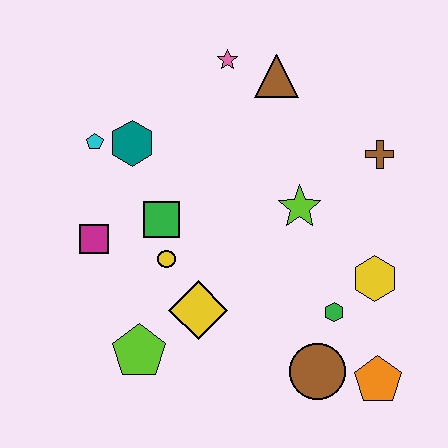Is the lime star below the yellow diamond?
No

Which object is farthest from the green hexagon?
The cyan pentagon is farthest from the green hexagon.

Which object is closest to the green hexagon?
The yellow hexagon is closest to the green hexagon.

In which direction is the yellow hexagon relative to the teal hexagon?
The yellow hexagon is to the right of the teal hexagon.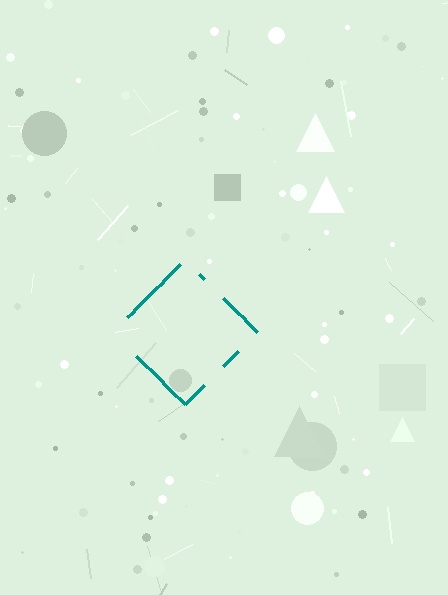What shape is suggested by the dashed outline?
The dashed outline suggests a diamond.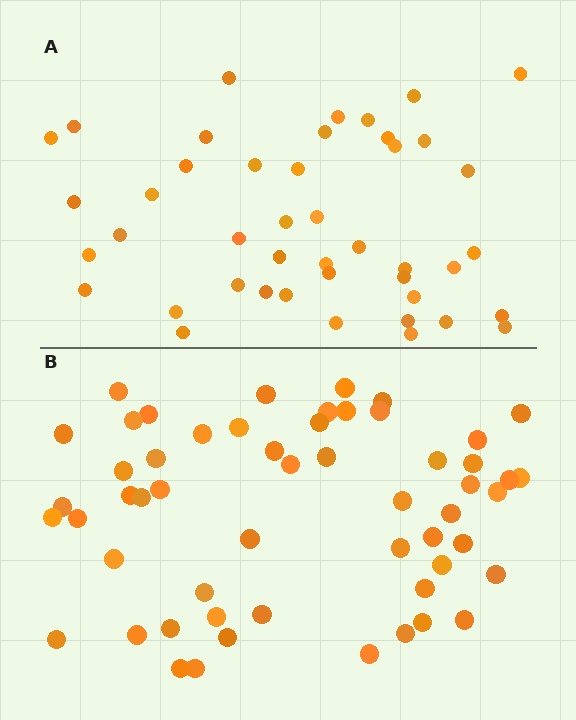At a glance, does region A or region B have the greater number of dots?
Region B (the bottom region) has more dots.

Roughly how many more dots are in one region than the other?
Region B has roughly 12 or so more dots than region A.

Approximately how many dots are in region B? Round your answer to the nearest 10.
About 60 dots. (The exact count is 55, which rounds to 60.)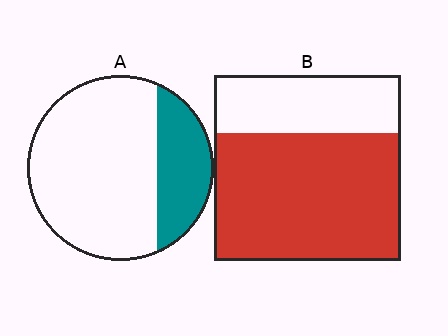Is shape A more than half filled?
No.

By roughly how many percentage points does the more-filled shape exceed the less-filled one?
By roughly 45 percentage points (B over A).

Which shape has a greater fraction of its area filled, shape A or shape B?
Shape B.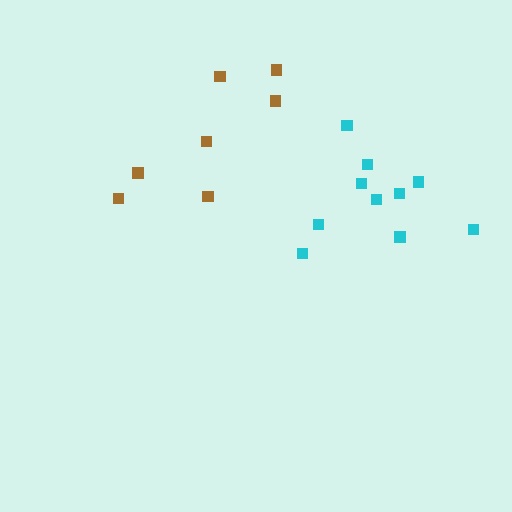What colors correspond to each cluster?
The clusters are colored: cyan, brown.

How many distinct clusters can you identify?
There are 2 distinct clusters.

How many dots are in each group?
Group 1: 10 dots, Group 2: 7 dots (17 total).